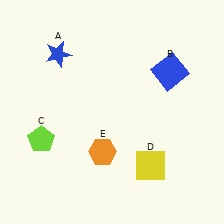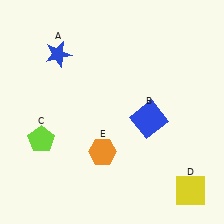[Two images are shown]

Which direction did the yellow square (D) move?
The yellow square (D) moved right.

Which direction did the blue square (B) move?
The blue square (B) moved down.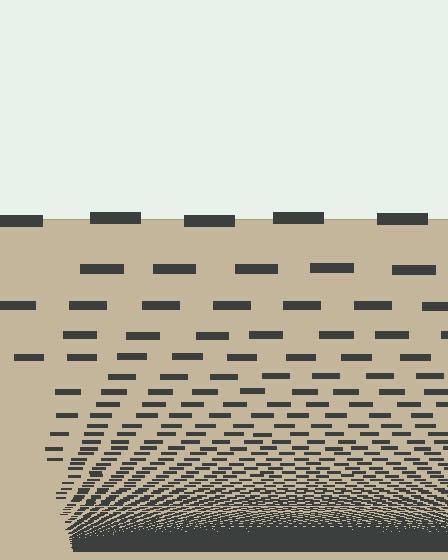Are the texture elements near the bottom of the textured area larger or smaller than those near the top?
Smaller. The gradient is inverted — elements near the bottom are smaller and denser.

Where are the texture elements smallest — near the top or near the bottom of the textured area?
Near the bottom.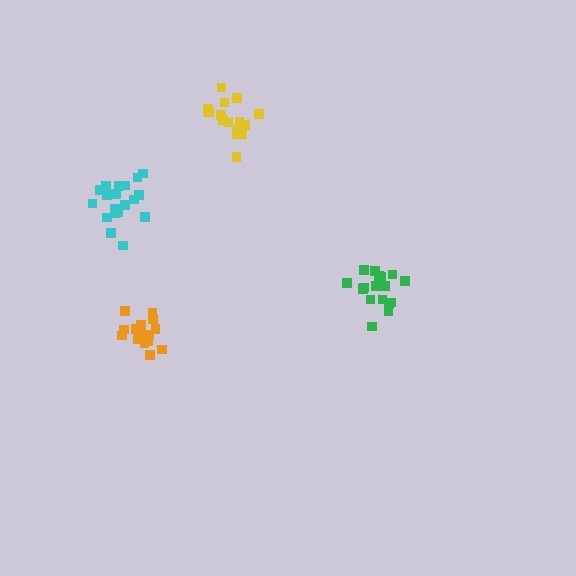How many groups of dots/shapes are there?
There are 4 groups.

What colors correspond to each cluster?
The clusters are colored: cyan, green, yellow, orange.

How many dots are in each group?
Group 1: 20 dots, Group 2: 18 dots, Group 3: 15 dots, Group 4: 17 dots (70 total).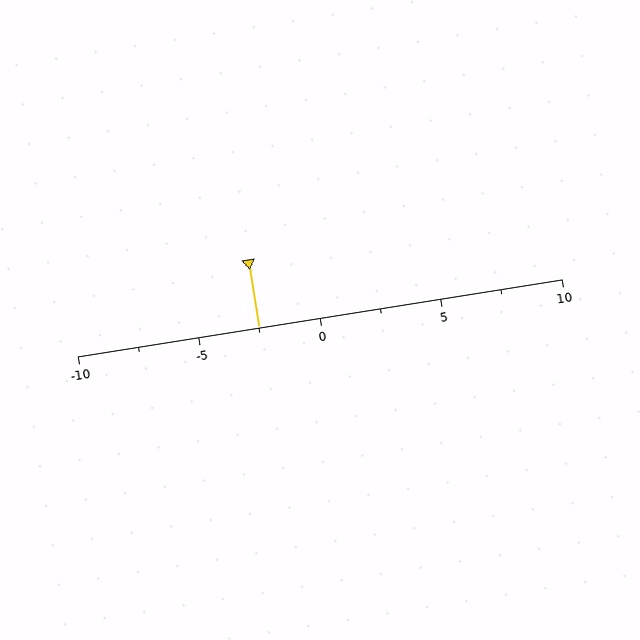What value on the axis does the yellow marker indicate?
The marker indicates approximately -2.5.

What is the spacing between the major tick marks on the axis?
The major ticks are spaced 5 apart.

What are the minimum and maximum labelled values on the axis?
The axis runs from -10 to 10.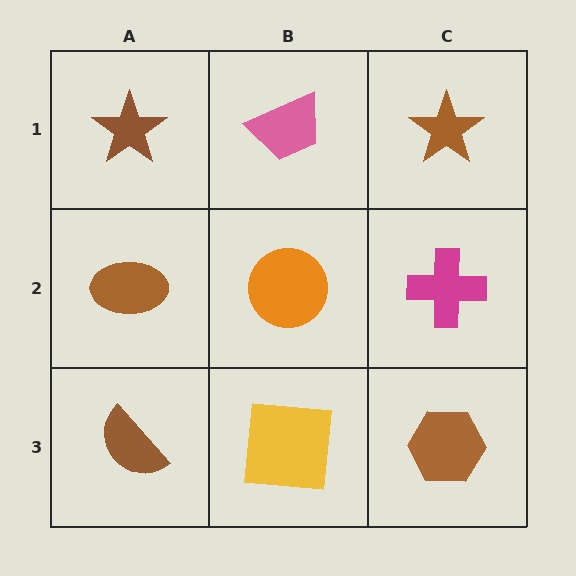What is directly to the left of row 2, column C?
An orange circle.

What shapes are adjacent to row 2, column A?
A brown star (row 1, column A), a brown semicircle (row 3, column A), an orange circle (row 2, column B).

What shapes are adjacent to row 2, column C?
A brown star (row 1, column C), a brown hexagon (row 3, column C), an orange circle (row 2, column B).